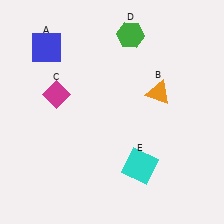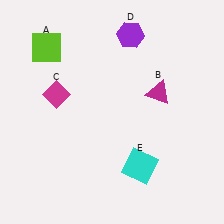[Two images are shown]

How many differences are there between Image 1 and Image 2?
There are 3 differences between the two images.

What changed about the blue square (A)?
In Image 1, A is blue. In Image 2, it changed to lime.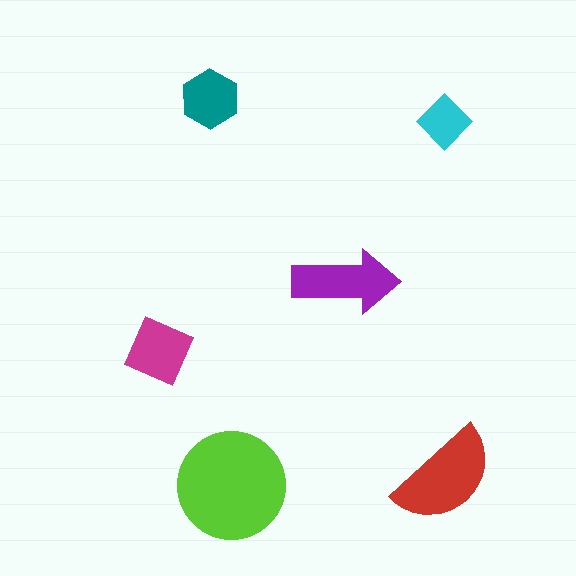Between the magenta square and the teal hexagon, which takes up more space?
The magenta square.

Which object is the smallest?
The cyan diamond.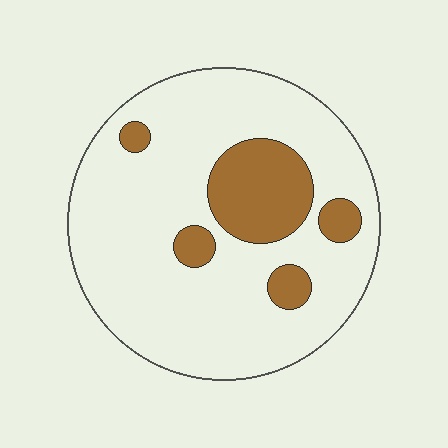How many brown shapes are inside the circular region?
5.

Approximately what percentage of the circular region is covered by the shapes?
Approximately 20%.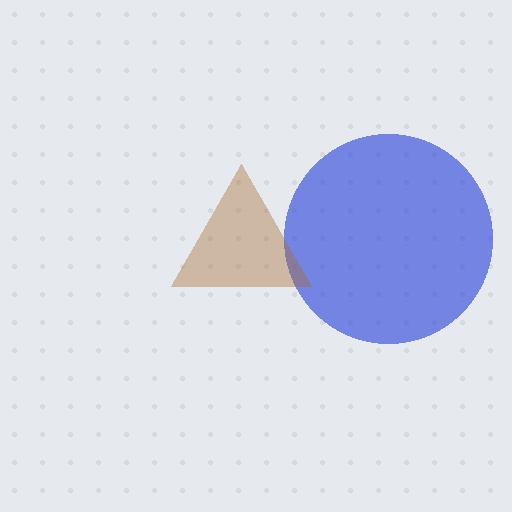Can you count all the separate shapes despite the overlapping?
Yes, there are 2 separate shapes.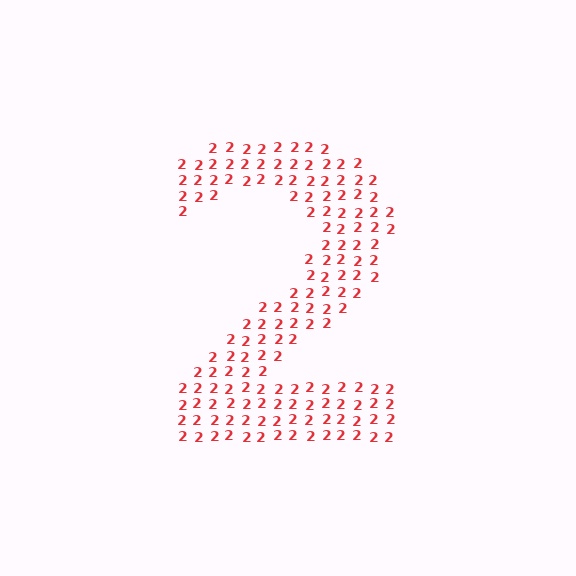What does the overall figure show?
The overall figure shows the digit 2.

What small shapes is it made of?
It is made of small digit 2's.